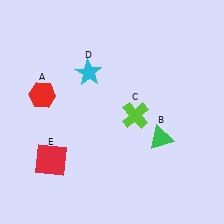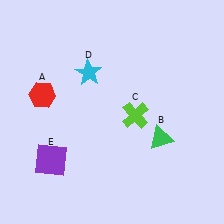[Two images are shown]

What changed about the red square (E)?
In Image 1, E is red. In Image 2, it changed to purple.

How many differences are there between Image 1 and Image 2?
There is 1 difference between the two images.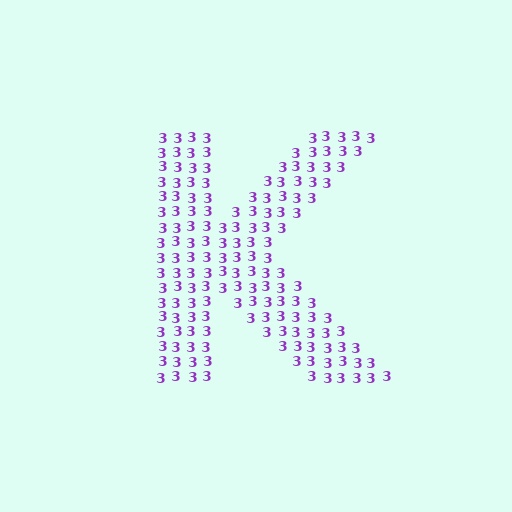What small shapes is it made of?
It is made of small digit 3's.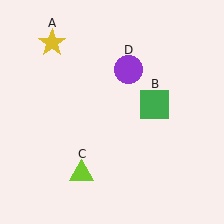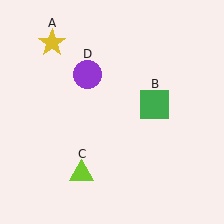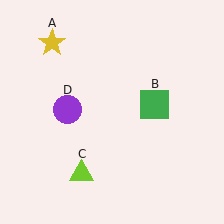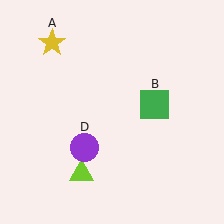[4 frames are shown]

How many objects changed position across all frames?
1 object changed position: purple circle (object D).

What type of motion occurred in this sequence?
The purple circle (object D) rotated counterclockwise around the center of the scene.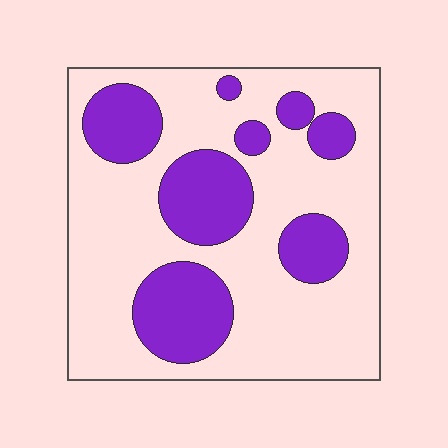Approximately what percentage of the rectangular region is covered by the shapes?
Approximately 30%.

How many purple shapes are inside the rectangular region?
8.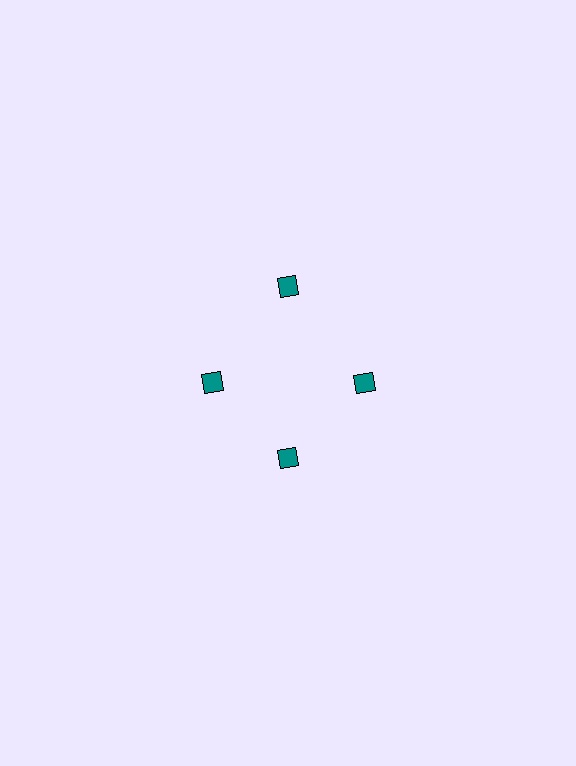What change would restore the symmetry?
The symmetry would be restored by moving it inward, back onto the ring so that all 4 diamonds sit at equal angles and equal distance from the center.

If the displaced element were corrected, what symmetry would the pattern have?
It would have 4-fold rotational symmetry — the pattern would map onto itself every 90 degrees.